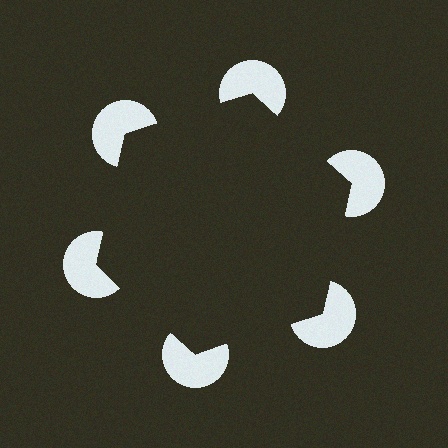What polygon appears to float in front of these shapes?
An illusory hexagon — its edges are inferred from the aligned wedge cuts in the pac-man discs, not physically drawn.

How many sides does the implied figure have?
6 sides.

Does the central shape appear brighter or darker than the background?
It typically appears slightly darker than the background, even though no actual brightness change is drawn.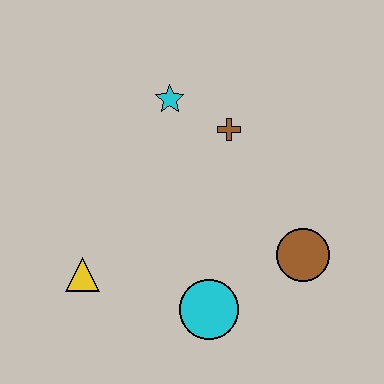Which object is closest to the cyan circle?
The brown circle is closest to the cyan circle.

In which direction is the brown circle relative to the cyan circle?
The brown circle is to the right of the cyan circle.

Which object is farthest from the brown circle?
The yellow triangle is farthest from the brown circle.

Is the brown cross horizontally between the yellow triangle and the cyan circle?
No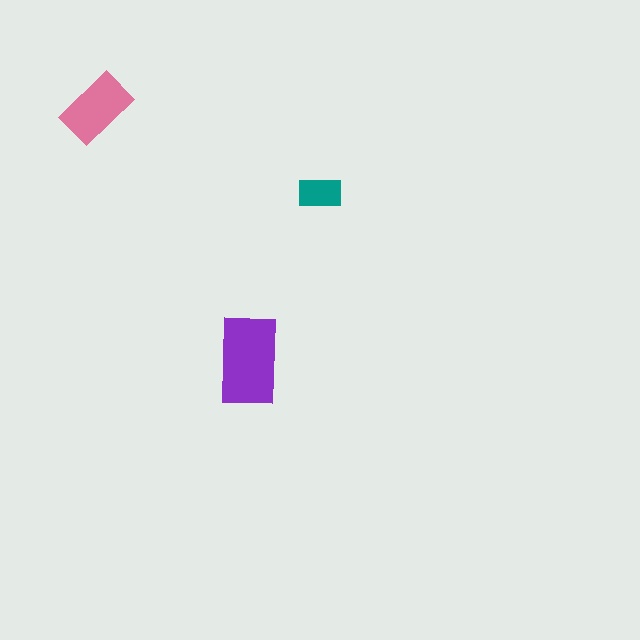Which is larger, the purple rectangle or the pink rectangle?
The purple one.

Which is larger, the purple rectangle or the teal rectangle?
The purple one.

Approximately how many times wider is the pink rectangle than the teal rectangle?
About 1.5 times wider.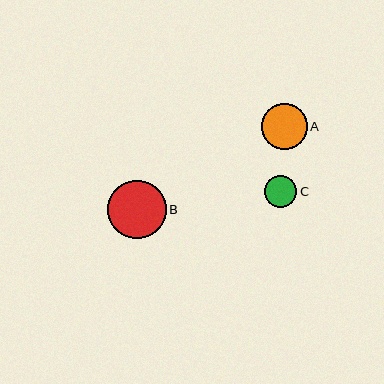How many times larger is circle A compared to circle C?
Circle A is approximately 1.4 times the size of circle C.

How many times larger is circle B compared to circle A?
Circle B is approximately 1.3 times the size of circle A.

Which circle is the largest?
Circle B is the largest with a size of approximately 58 pixels.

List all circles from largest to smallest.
From largest to smallest: B, A, C.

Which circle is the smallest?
Circle C is the smallest with a size of approximately 32 pixels.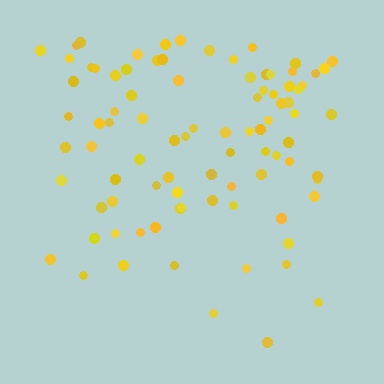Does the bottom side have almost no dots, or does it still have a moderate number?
Still a moderate number, just noticeably fewer than the top.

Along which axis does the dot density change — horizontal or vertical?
Vertical.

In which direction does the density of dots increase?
From bottom to top, with the top side densest.